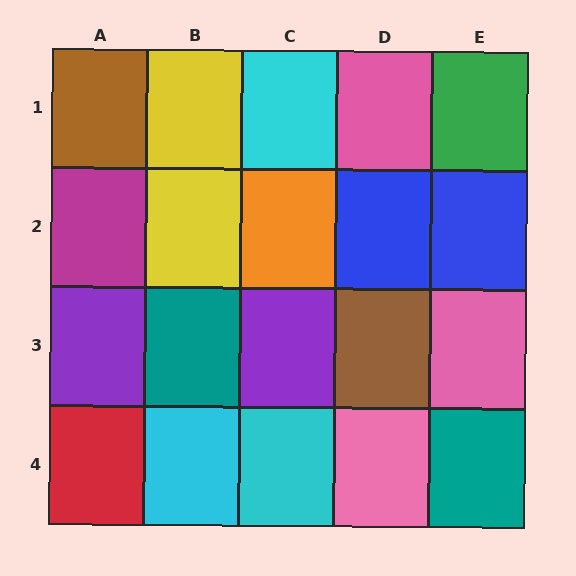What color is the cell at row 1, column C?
Cyan.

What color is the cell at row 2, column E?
Blue.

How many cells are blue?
2 cells are blue.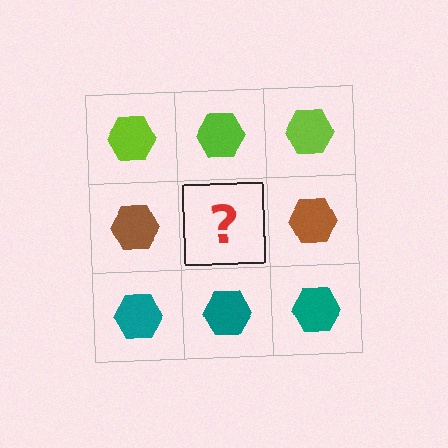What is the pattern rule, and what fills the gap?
The rule is that each row has a consistent color. The gap should be filled with a brown hexagon.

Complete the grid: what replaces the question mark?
The question mark should be replaced with a brown hexagon.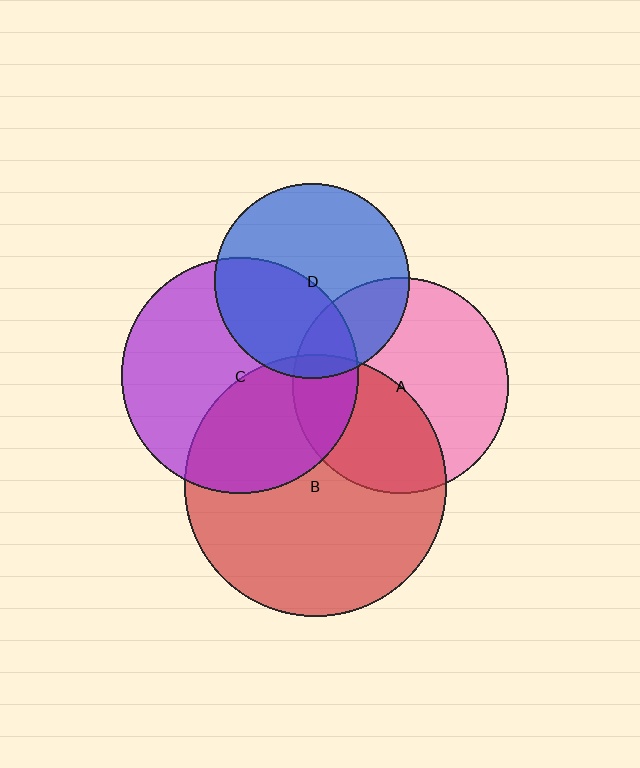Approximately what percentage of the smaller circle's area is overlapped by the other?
Approximately 40%.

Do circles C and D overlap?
Yes.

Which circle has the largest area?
Circle B (red).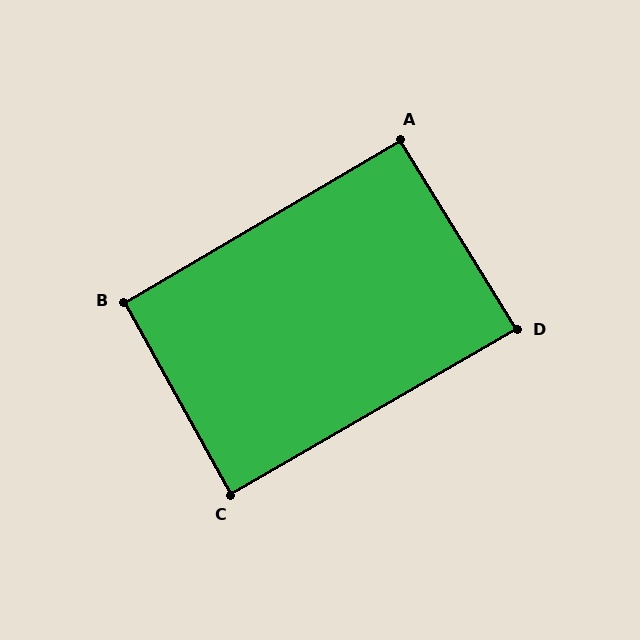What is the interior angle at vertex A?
Approximately 91 degrees (approximately right).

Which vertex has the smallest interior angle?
D, at approximately 88 degrees.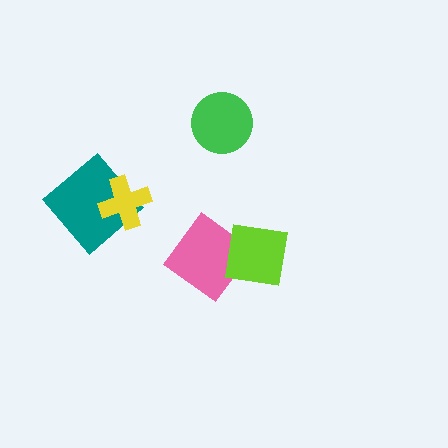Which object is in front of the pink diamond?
The lime square is in front of the pink diamond.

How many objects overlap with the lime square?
1 object overlaps with the lime square.